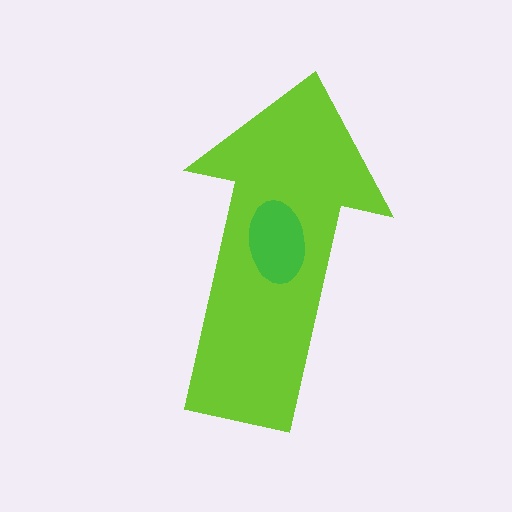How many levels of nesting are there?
2.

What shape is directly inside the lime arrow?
The green ellipse.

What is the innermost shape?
The green ellipse.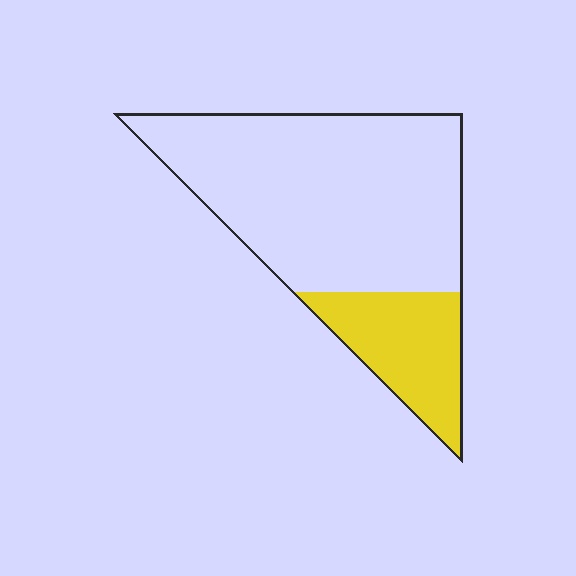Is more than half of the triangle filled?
No.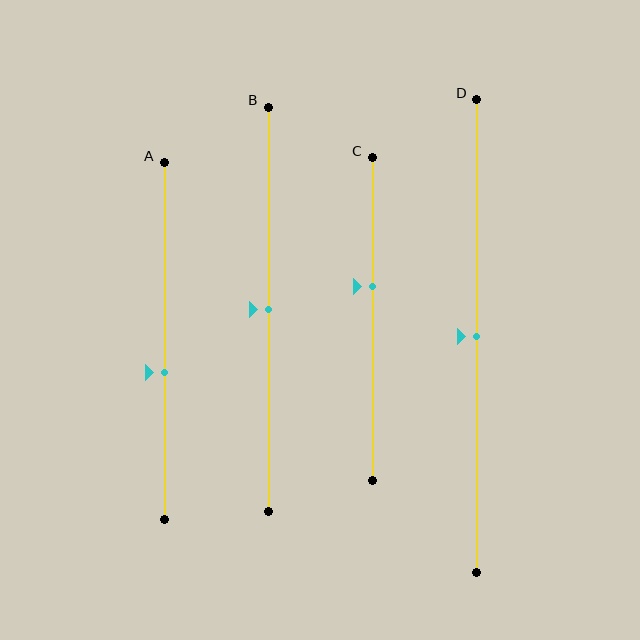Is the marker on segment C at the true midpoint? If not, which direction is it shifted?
No, the marker on segment C is shifted upward by about 10% of the segment length.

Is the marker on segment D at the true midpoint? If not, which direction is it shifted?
Yes, the marker on segment D is at the true midpoint.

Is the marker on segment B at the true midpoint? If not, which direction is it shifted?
Yes, the marker on segment B is at the true midpoint.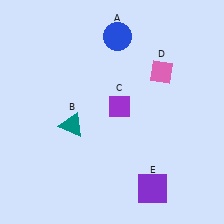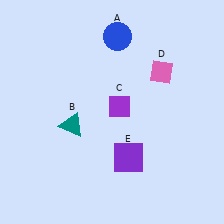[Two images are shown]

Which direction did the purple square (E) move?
The purple square (E) moved up.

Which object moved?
The purple square (E) moved up.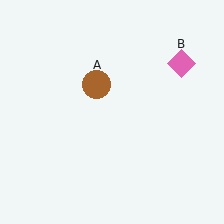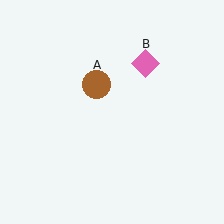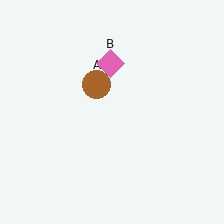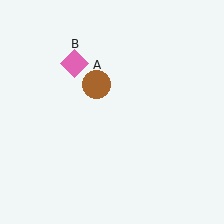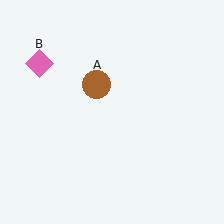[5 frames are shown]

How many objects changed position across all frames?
1 object changed position: pink diamond (object B).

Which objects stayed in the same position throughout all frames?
Brown circle (object A) remained stationary.